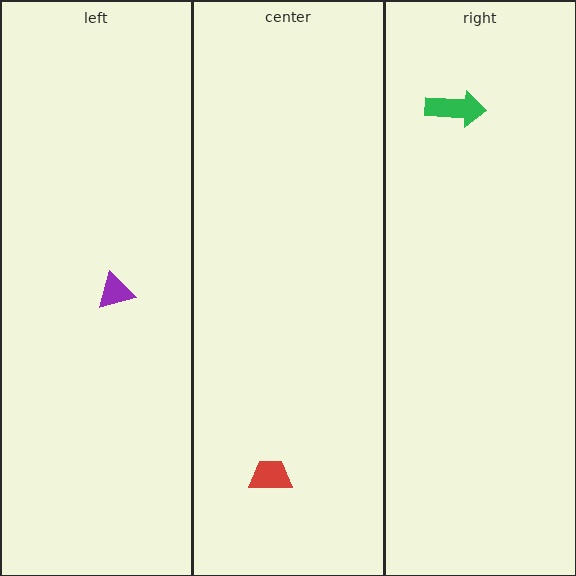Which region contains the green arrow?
The right region.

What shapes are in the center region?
The red trapezoid.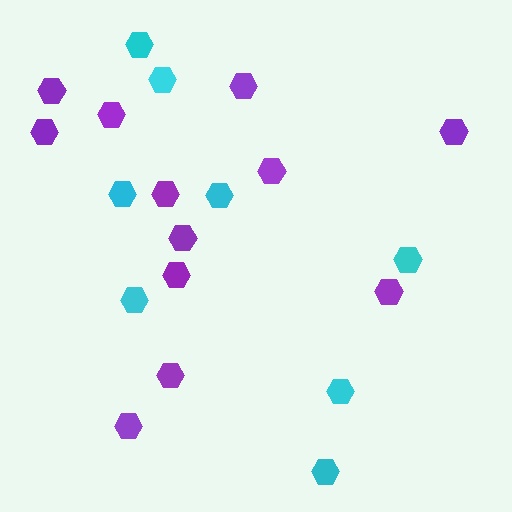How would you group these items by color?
There are 2 groups: one group of cyan hexagons (8) and one group of purple hexagons (12).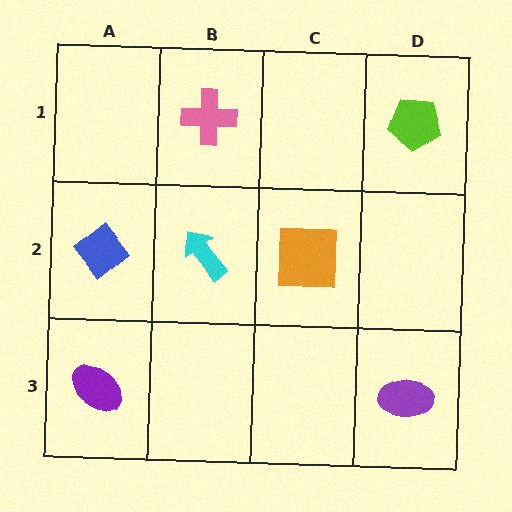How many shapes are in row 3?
2 shapes.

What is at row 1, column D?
A lime pentagon.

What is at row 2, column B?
A cyan arrow.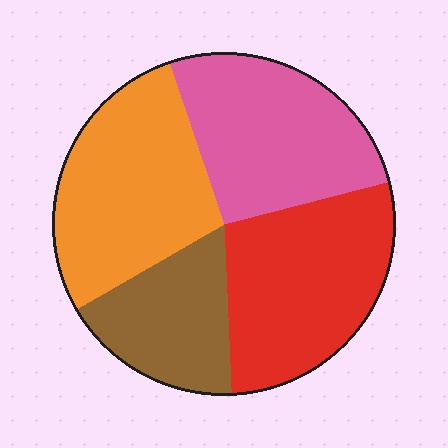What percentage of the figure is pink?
Pink takes up about one quarter (1/4) of the figure.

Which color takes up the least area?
Brown, at roughly 15%.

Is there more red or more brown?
Red.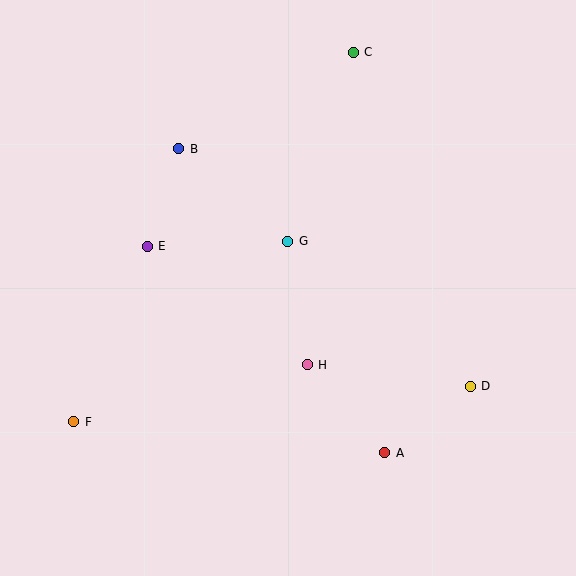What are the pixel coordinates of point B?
Point B is at (179, 149).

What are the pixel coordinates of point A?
Point A is at (385, 453).